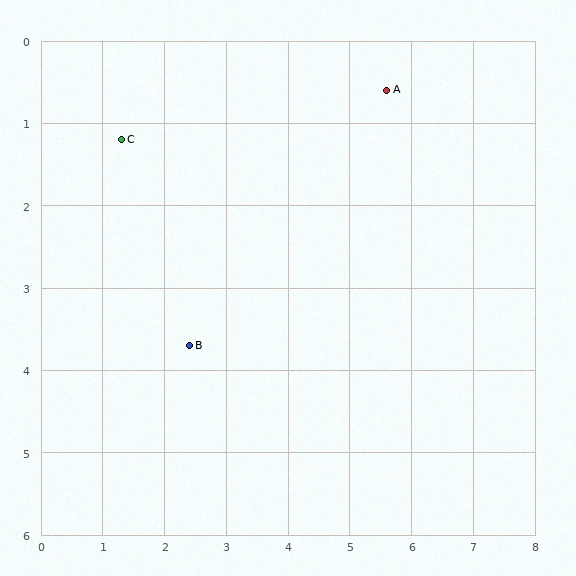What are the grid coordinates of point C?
Point C is at approximately (1.3, 1.2).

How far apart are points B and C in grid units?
Points B and C are about 2.7 grid units apart.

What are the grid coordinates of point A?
Point A is at approximately (5.6, 0.6).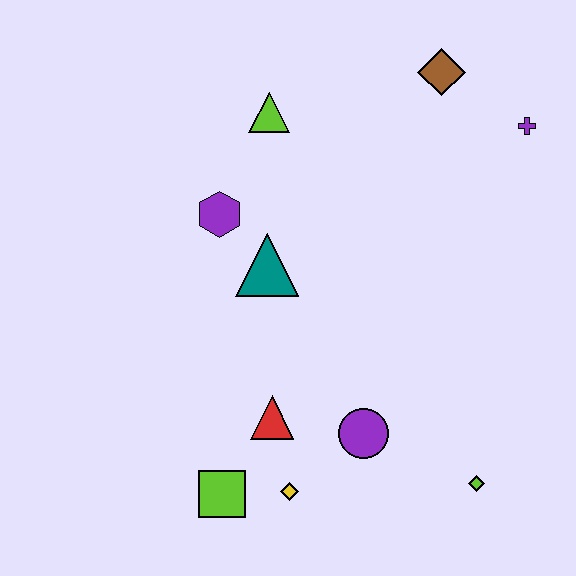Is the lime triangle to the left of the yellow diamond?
Yes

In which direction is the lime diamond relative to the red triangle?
The lime diamond is to the right of the red triangle.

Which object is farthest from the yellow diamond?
The brown diamond is farthest from the yellow diamond.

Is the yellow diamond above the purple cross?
No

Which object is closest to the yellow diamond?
The lime square is closest to the yellow diamond.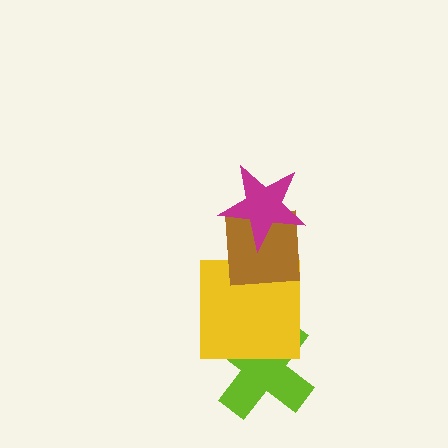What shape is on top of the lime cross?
The yellow square is on top of the lime cross.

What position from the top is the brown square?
The brown square is 2nd from the top.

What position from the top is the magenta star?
The magenta star is 1st from the top.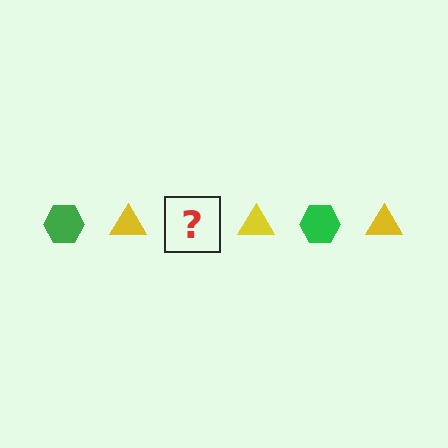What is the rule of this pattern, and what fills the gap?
The rule is that the pattern alternates between green hexagon and yellow triangle. The gap should be filled with a green hexagon.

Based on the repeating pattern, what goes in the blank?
The blank should be a green hexagon.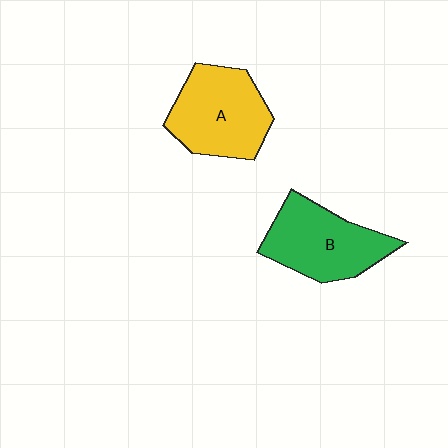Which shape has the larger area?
Shape A (yellow).